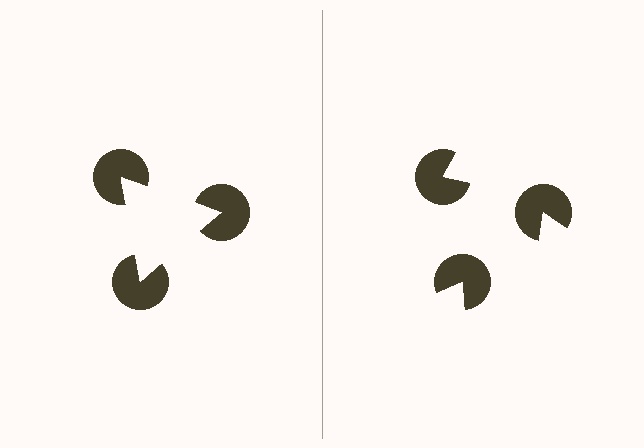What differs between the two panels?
The pac-man discs are positioned identically on both sides; only the wedge orientations differ. On the left they align to a triangle; on the right they are misaligned.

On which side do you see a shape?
An illusory triangle appears on the left side. On the right side the wedge cuts are rotated, so no coherent shape forms.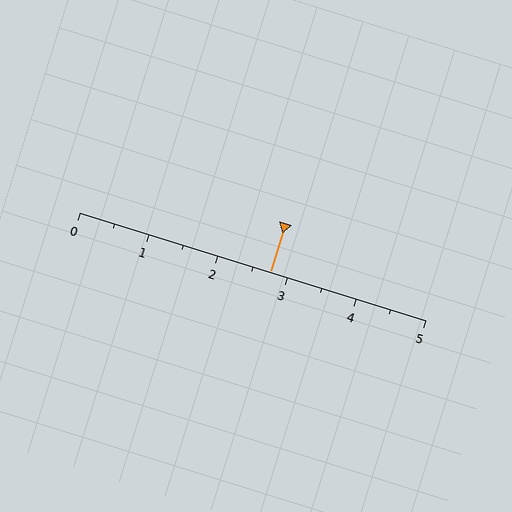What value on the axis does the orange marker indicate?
The marker indicates approximately 2.8.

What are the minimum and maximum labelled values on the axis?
The axis runs from 0 to 5.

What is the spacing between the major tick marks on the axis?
The major ticks are spaced 1 apart.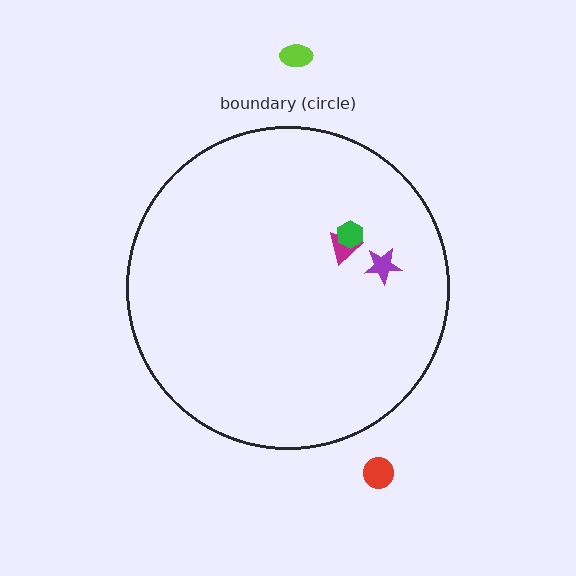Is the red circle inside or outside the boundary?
Outside.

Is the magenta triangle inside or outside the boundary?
Inside.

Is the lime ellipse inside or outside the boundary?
Outside.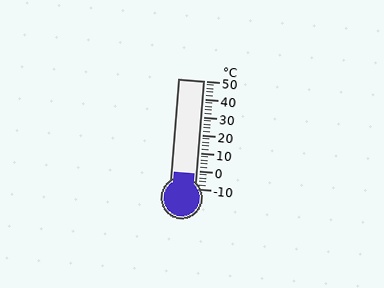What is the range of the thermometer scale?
The thermometer scale ranges from -10°C to 50°C.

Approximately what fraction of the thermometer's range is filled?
The thermometer is filled to approximately 15% of its range.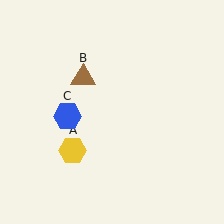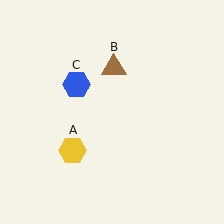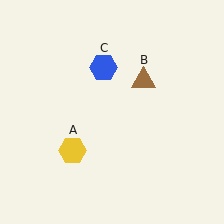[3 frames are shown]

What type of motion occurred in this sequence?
The brown triangle (object B), blue hexagon (object C) rotated clockwise around the center of the scene.